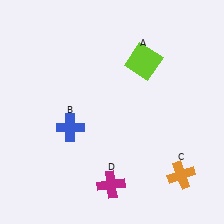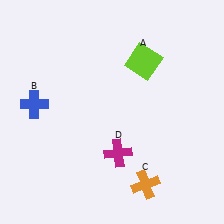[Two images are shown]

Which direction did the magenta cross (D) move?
The magenta cross (D) moved up.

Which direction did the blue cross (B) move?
The blue cross (B) moved left.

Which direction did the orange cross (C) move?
The orange cross (C) moved left.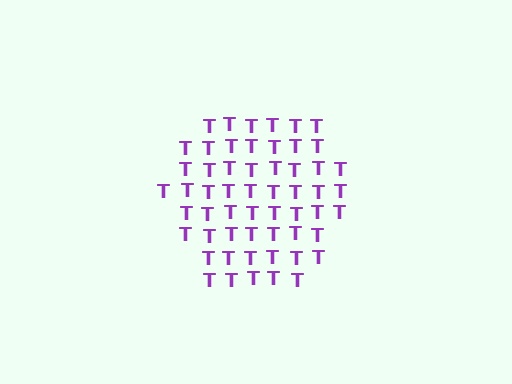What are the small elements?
The small elements are letter T's.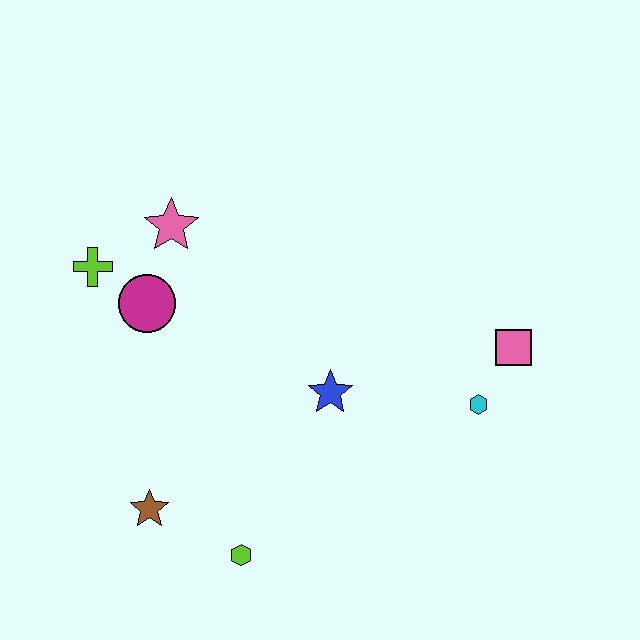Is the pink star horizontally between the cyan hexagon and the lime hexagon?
No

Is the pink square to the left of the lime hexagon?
No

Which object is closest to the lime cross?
The magenta circle is closest to the lime cross.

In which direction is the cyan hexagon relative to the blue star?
The cyan hexagon is to the right of the blue star.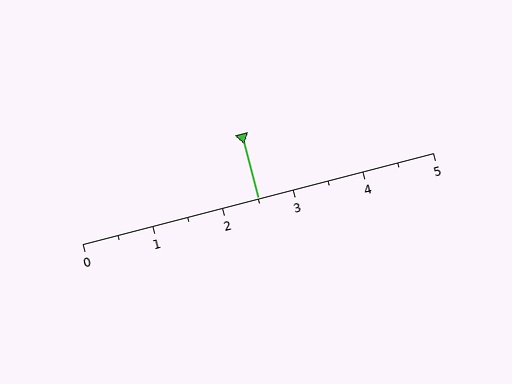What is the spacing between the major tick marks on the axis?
The major ticks are spaced 1 apart.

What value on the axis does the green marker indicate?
The marker indicates approximately 2.5.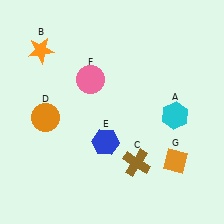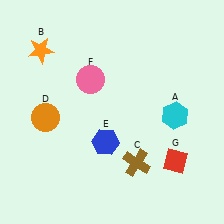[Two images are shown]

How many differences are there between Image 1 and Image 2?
There is 1 difference between the two images.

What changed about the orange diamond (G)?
In Image 1, G is orange. In Image 2, it changed to red.